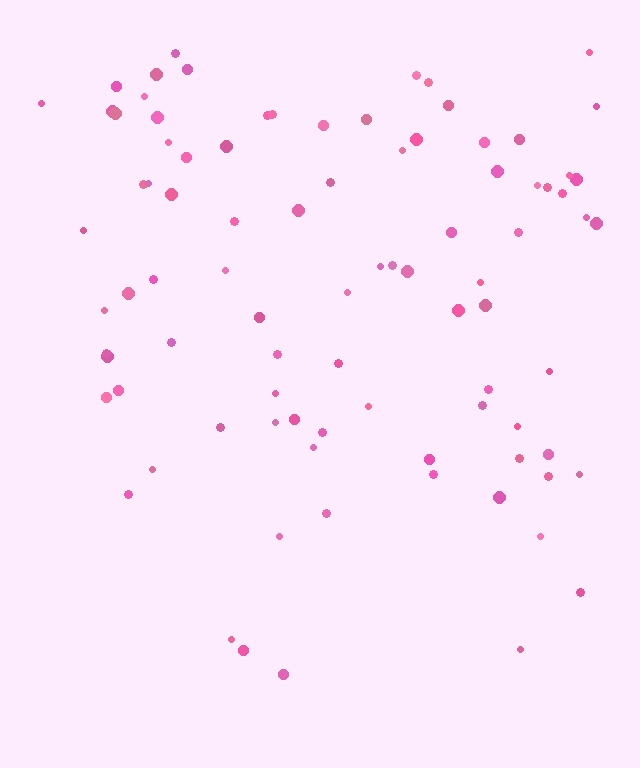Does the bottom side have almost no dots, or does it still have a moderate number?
Still a moderate number, just noticeably fewer than the top.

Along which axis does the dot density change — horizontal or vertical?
Vertical.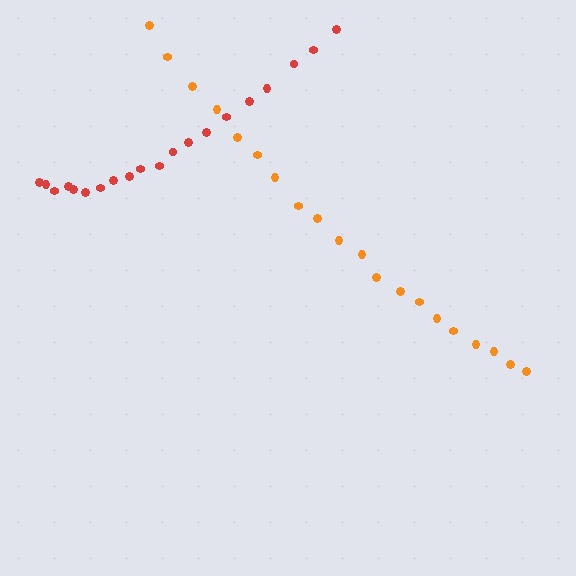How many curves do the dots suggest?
There are 2 distinct paths.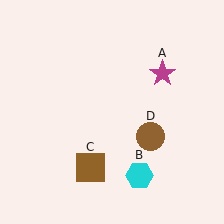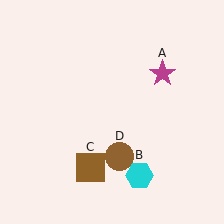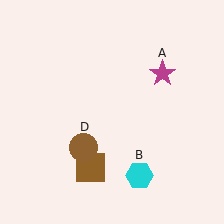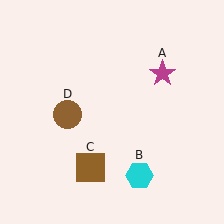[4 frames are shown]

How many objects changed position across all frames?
1 object changed position: brown circle (object D).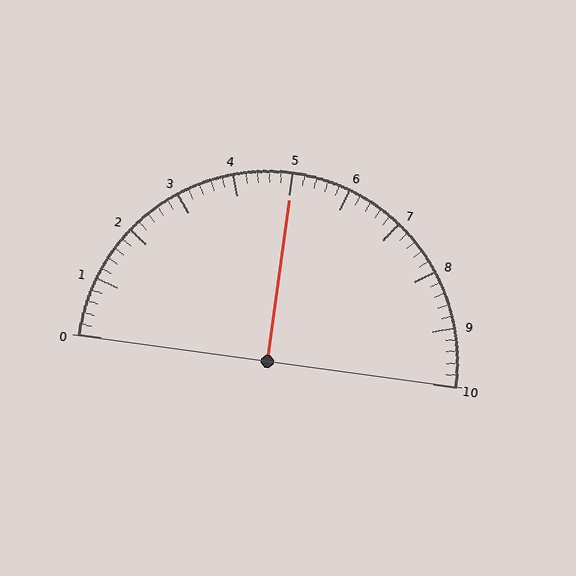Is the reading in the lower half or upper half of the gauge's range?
The reading is in the upper half of the range (0 to 10).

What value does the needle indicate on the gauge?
The needle indicates approximately 5.0.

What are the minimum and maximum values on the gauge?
The gauge ranges from 0 to 10.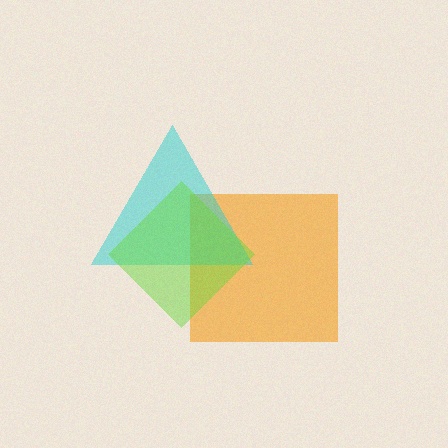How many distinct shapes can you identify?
There are 3 distinct shapes: an orange square, a cyan triangle, a lime diamond.